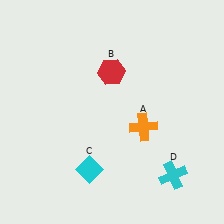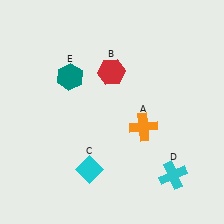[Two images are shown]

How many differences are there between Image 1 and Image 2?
There is 1 difference between the two images.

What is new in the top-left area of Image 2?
A teal hexagon (E) was added in the top-left area of Image 2.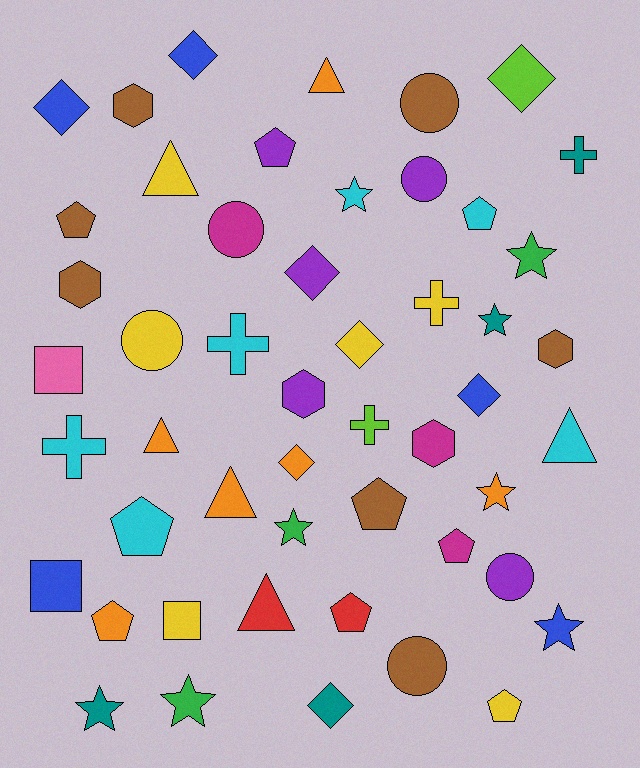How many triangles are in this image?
There are 6 triangles.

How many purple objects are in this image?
There are 5 purple objects.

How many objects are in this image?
There are 50 objects.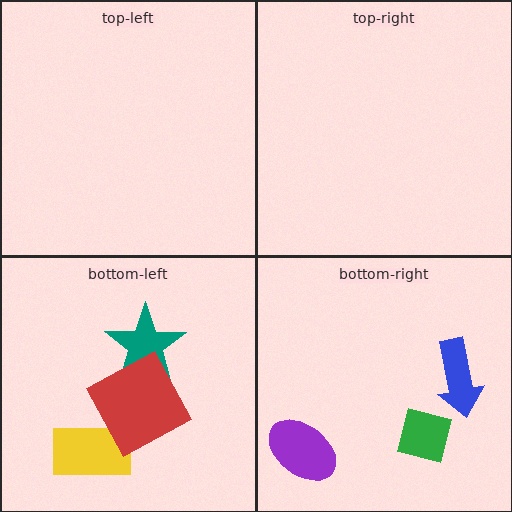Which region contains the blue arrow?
The bottom-right region.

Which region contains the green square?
The bottom-right region.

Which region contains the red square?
The bottom-left region.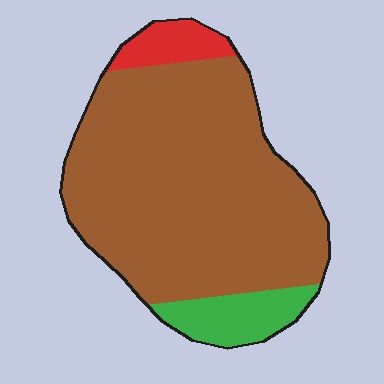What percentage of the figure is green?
Green takes up about one tenth (1/10) of the figure.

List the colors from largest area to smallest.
From largest to smallest: brown, green, red.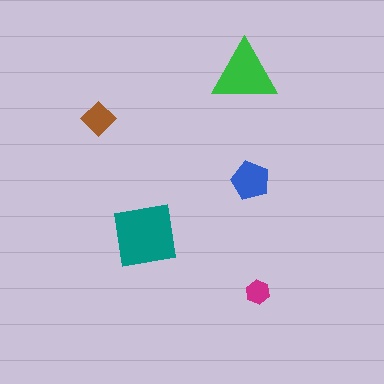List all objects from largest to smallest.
The teal square, the green triangle, the blue pentagon, the brown diamond, the magenta hexagon.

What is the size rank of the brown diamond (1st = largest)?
4th.